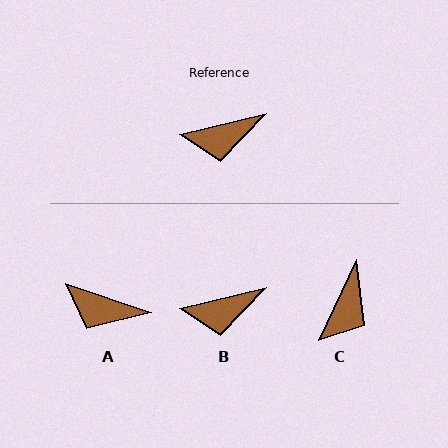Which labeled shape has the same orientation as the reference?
B.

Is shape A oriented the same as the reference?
No, it is off by about 32 degrees.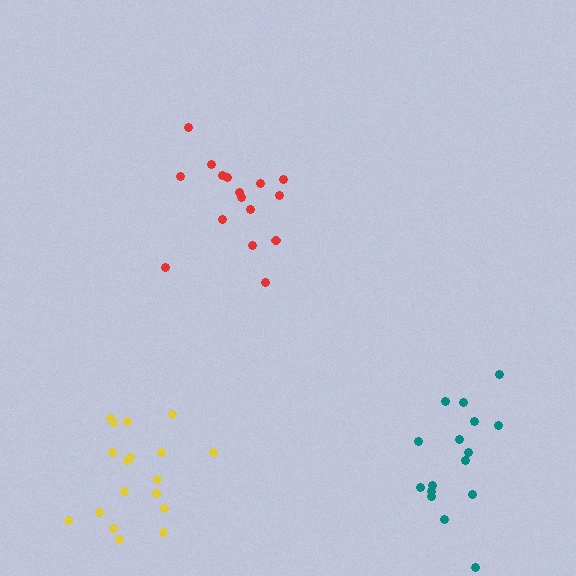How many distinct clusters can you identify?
There are 3 distinct clusters.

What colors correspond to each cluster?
The clusters are colored: red, teal, yellow.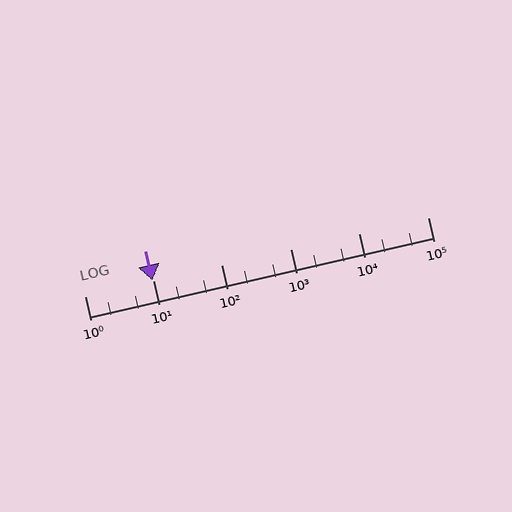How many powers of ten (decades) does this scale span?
The scale spans 5 decades, from 1 to 100000.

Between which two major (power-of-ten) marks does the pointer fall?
The pointer is between 1 and 10.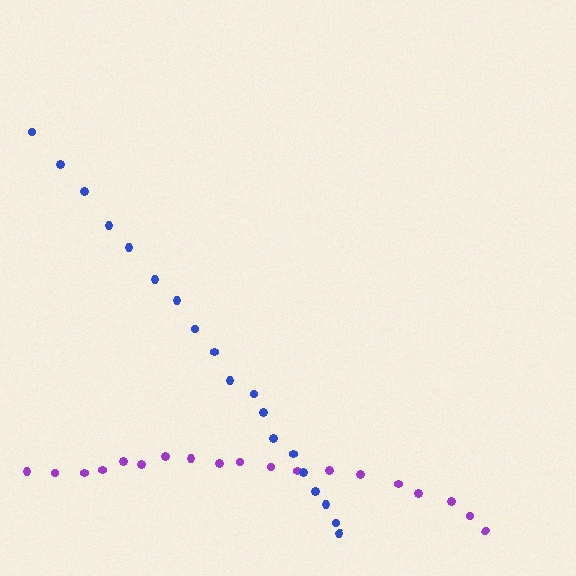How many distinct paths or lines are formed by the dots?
There are 2 distinct paths.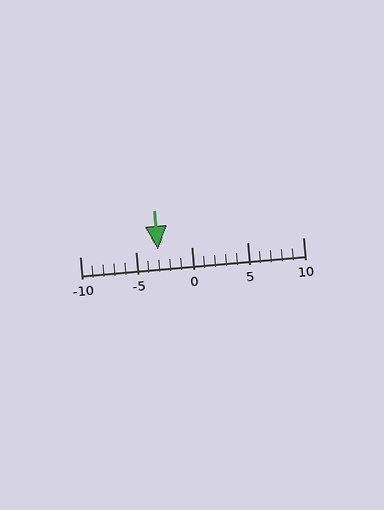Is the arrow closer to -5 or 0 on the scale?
The arrow is closer to -5.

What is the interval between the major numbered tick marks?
The major tick marks are spaced 5 units apart.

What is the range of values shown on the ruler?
The ruler shows values from -10 to 10.